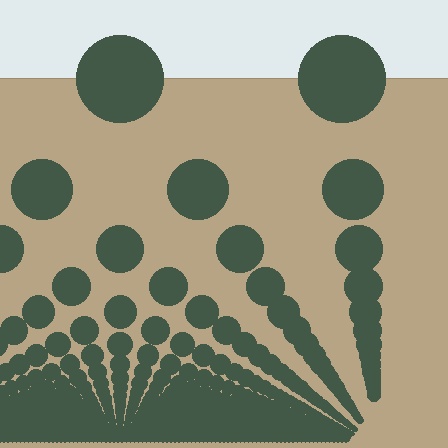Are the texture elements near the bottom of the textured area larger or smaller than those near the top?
Smaller. The gradient is inverted — elements near the bottom are smaller and denser.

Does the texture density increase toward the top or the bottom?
Density increases toward the bottom.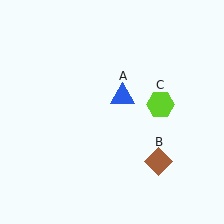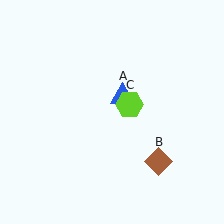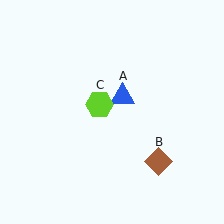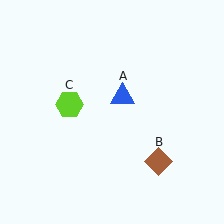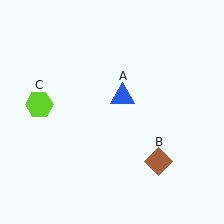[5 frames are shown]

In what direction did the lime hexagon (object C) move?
The lime hexagon (object C) moved left.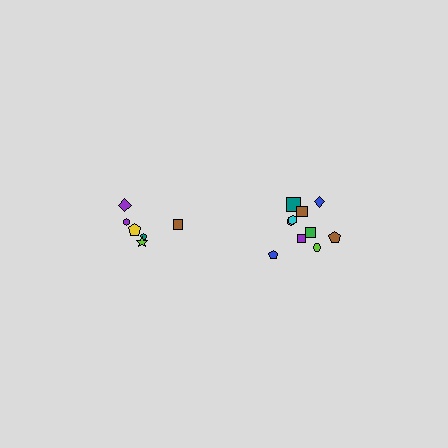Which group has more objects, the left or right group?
The right group.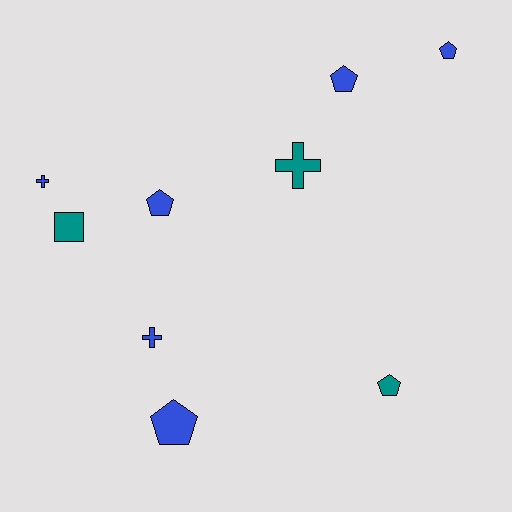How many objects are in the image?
There are 9 objects.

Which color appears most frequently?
Blue, with 6 objects.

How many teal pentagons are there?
There is 1 teal pentagon.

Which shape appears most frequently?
Pentagon, with 5 objects.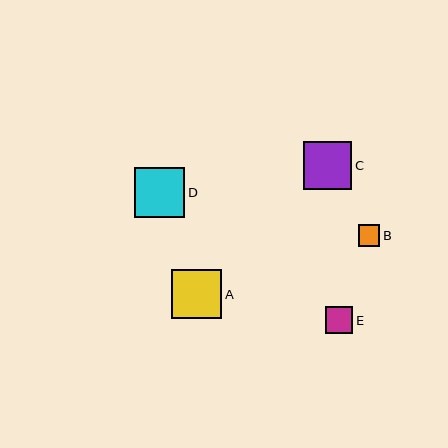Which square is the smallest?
Square B is the smallest with a size of approximately 22 pixels.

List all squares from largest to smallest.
From largest to smallest: D, A, C, E, B.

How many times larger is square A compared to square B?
Square A is approximately 2.3 times the size of square B.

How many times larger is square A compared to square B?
Square A is approximately 2.3 times the size of square B.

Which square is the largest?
Square D is the largest with a size of approximately 50 pixels.